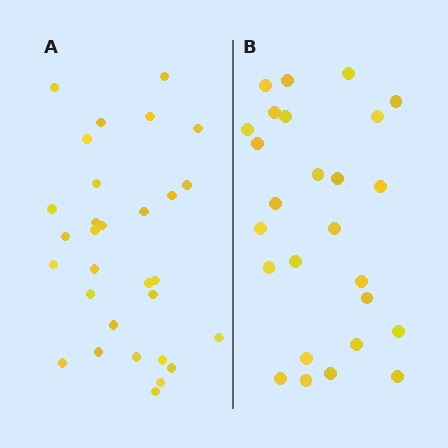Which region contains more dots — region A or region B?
Region A (the left region) has more dots.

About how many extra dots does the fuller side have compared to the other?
Region A has about 4 more dots than region B.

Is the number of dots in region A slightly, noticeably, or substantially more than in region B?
Region A has only slightly more — the two regions are fairly close. The ratio is roughly 1.2 to 1.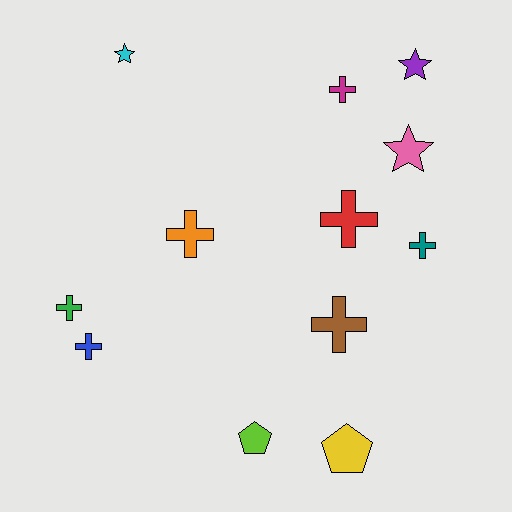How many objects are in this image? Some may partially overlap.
There are 12 objects.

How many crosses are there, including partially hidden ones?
There are 7 crosses.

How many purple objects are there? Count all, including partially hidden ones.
There is 1 purple object.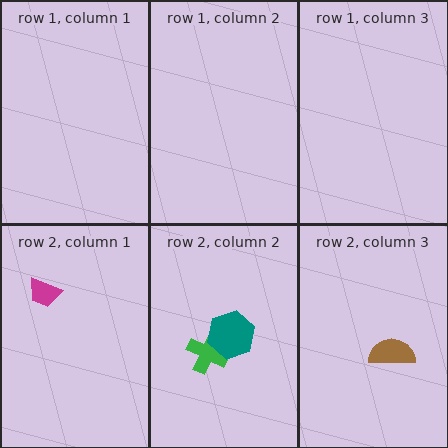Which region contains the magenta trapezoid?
The row 2, column 1 region.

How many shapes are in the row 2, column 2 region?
2.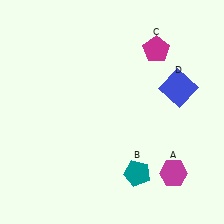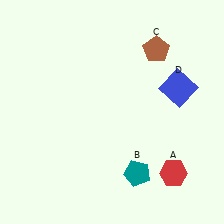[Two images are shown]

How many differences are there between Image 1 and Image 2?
There are 2 differences between the two images.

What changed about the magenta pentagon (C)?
In Image 1, C is magenta. In Image 2, it changed to brown.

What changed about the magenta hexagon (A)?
In Image 1, A is magenta. In Image 2, it changed to red.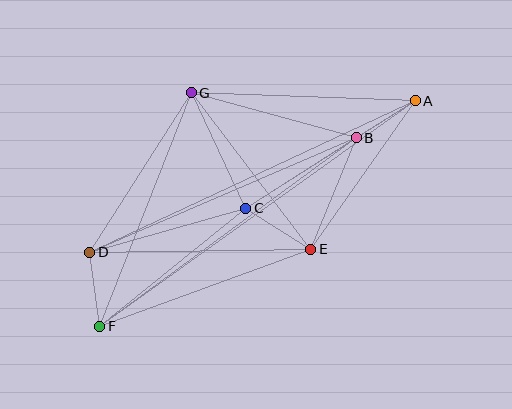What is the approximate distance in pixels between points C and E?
The distance between C and E is approximately 77 pixels.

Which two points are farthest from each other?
Points A and F are farthest from each other.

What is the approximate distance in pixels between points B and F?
The distance between B and F is approximately 318 pixels.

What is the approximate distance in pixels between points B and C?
The distance between B and C is approximately 131 pixels.